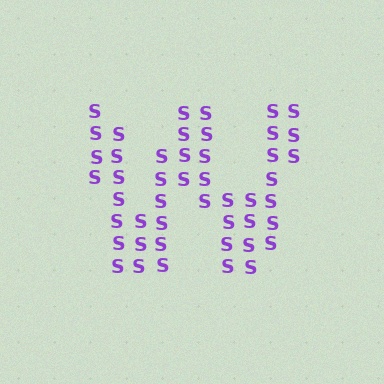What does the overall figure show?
The overall figure shows the letter W.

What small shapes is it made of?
It is made of small letter S's.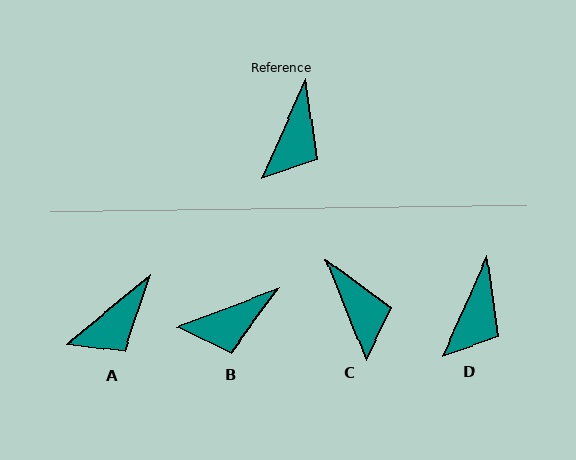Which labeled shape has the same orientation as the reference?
D.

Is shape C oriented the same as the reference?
No, it is off by about 45 degrees.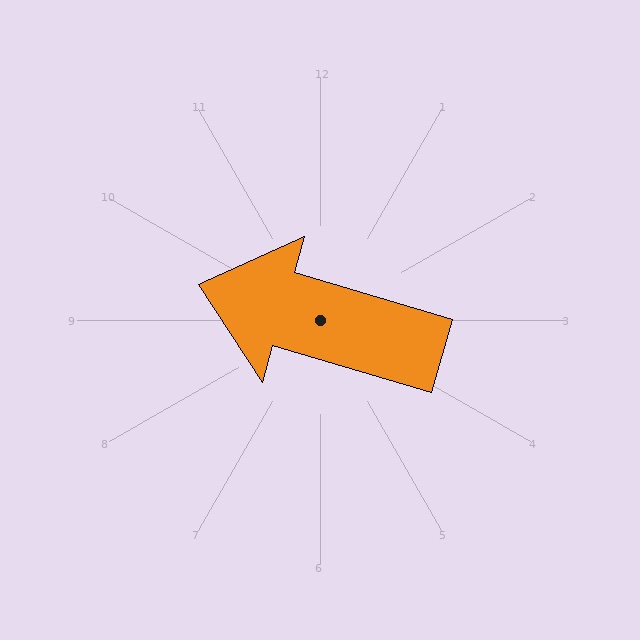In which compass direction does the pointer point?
West.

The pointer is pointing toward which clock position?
Roughly 10 o'clock.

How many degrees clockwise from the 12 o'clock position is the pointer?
Approximately 286 degrees.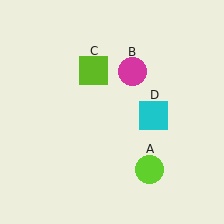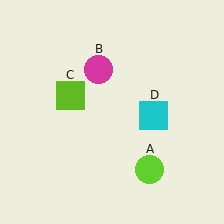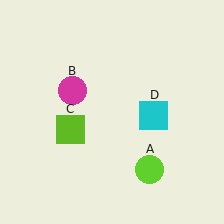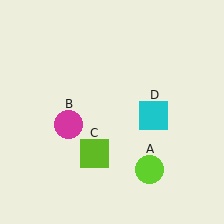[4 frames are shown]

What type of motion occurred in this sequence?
The magenta circle (object B), lime square (object C) rotated counterclockwise around the center of the scene.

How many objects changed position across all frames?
2 objects changed position: magenta circle (object B), lime square (object C).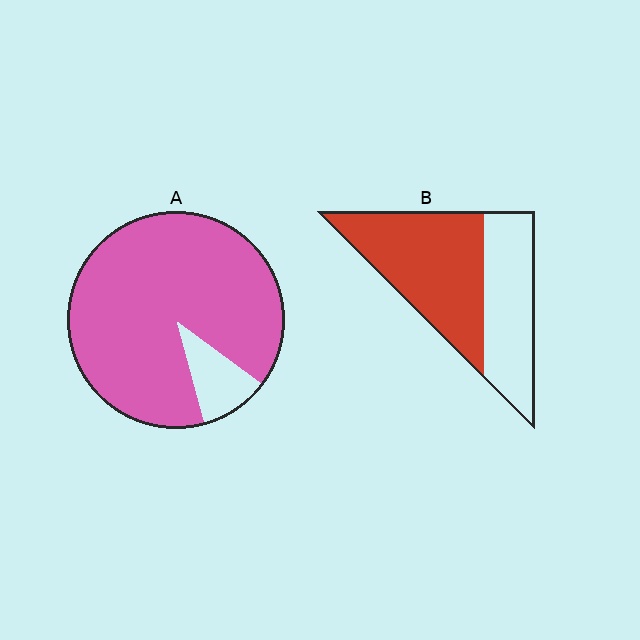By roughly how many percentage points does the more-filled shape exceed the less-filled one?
By roughly 30 percentage points (A over B).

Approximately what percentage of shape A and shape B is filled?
A is approximately 90% and B is approximately 60%.